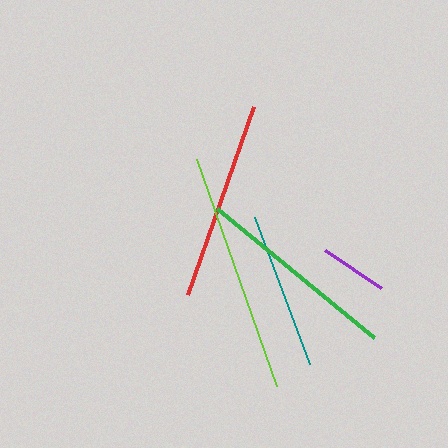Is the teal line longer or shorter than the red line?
The red line is longer than the teal line.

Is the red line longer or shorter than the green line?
The green line is longer than the red line.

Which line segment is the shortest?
The purple line is the shortest at approximately 67 pixels.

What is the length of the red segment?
The red segment is approximately 199 pixels long.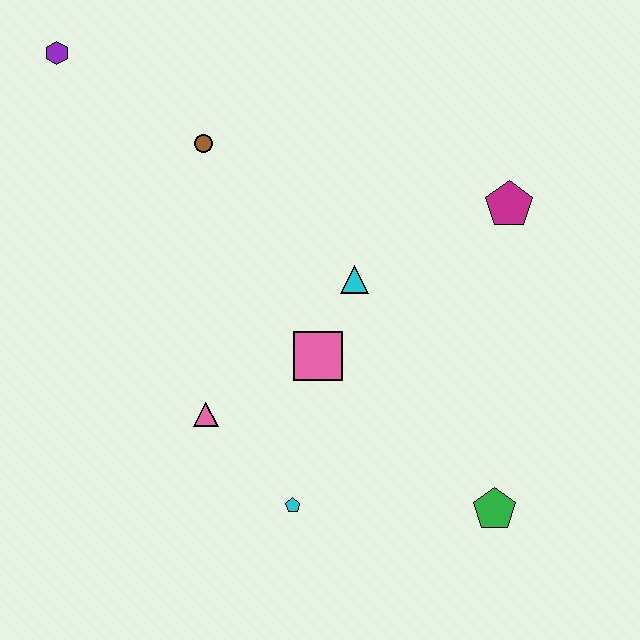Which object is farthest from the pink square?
The purple hexagon is farthest from the pink square.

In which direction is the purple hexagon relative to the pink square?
The purple hexagon is above the pink square.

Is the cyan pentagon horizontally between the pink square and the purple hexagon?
Yes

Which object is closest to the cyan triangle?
The pink square is closest to the cyan triangle.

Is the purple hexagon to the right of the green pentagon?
No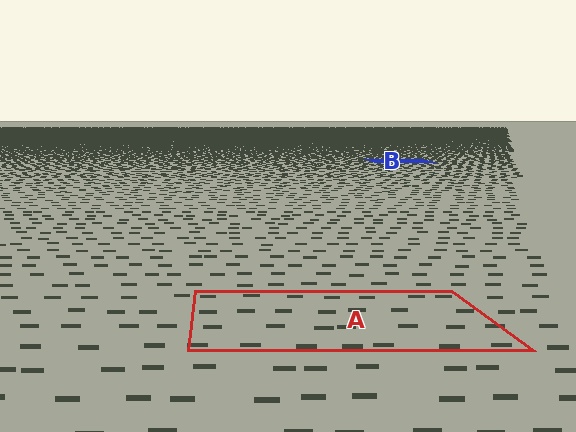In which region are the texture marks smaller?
The texture marks are smaller in region B, because it is farther away.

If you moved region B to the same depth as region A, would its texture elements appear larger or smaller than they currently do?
They would appear larger. At a closer depth, the same texture elements are projected at a bigger on-screen size.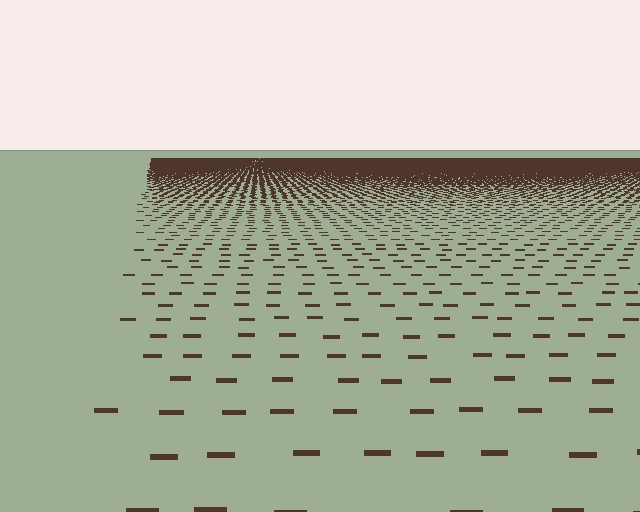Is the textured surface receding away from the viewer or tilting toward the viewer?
The surface is receding away from the viewer. Texture elements get smaller and denser toward the top.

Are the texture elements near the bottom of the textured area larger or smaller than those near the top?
Larger. Near the bottom, elements are closer to the viewer and appear at a bigger on-screen size.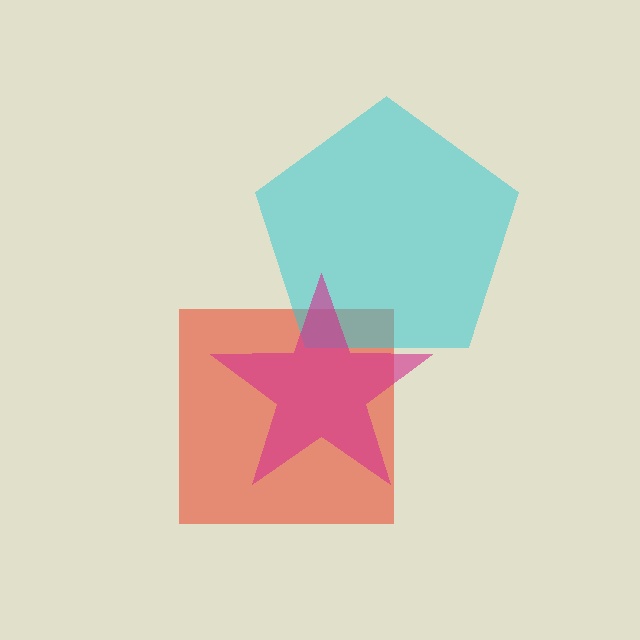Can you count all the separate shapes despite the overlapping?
Yes, there are 3 separate shapes.